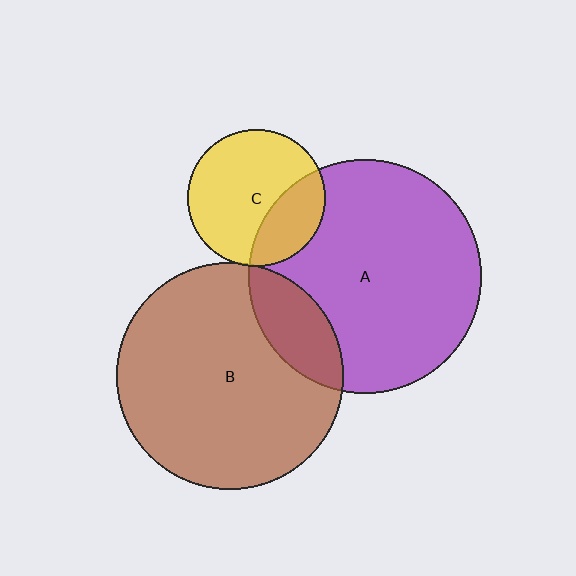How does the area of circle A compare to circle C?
Approximately 2.9 times.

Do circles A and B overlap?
Yes.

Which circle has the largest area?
Circle A (purple).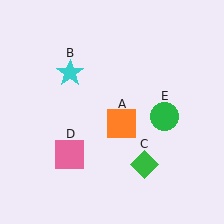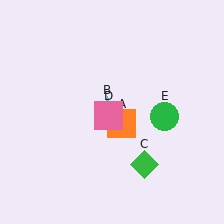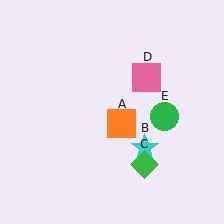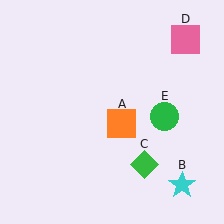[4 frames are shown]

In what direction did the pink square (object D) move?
The pink square (object D) moved up and to the right.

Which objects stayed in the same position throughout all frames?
Orange square (object A) and green diamond (object C) and green circle (object E) remained stationary.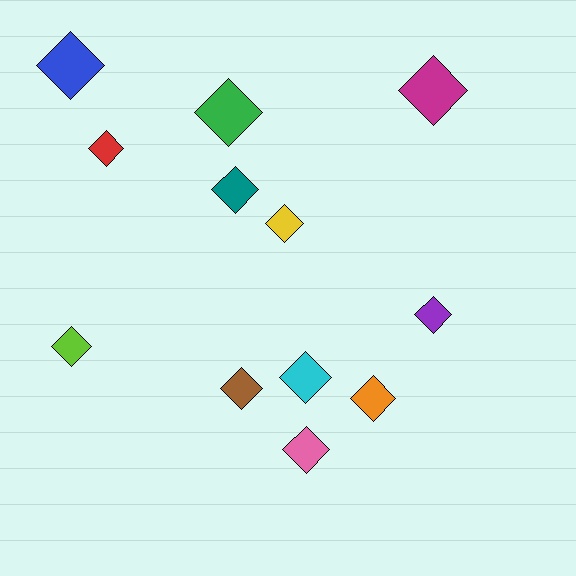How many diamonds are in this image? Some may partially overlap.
There are 12 diamonds.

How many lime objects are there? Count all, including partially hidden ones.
There is 1 lime object.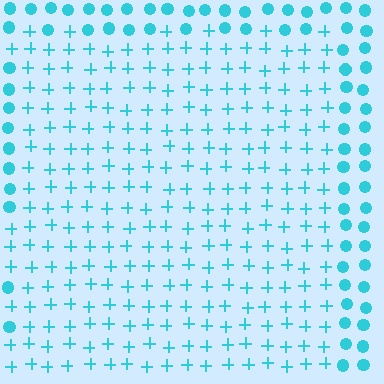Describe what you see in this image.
The image is filled with small cyan elements arranged in a uniform grid. A rectangle-shaped region contains plus signs, while the surrounding area contains circles. The boundary is defined purely by the change in element shape.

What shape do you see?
I see a rectangle.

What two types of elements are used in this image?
The image uses plus signs inside the rectangle region and circles outside it.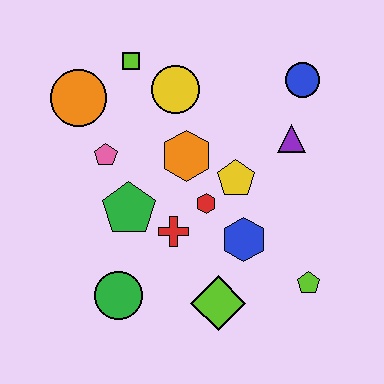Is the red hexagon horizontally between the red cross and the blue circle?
Yes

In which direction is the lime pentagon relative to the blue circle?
The lime pentagon is below the blue circle.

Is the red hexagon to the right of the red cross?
Yes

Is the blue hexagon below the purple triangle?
Yes